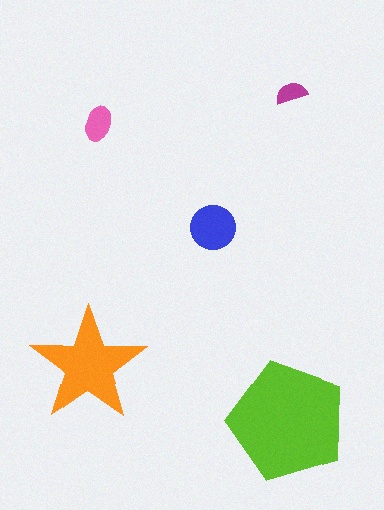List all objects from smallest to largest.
The magenta semicircle, the pink ellipse, the blue circle, the orange star, the lime pentagon.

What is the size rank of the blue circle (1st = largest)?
3rd.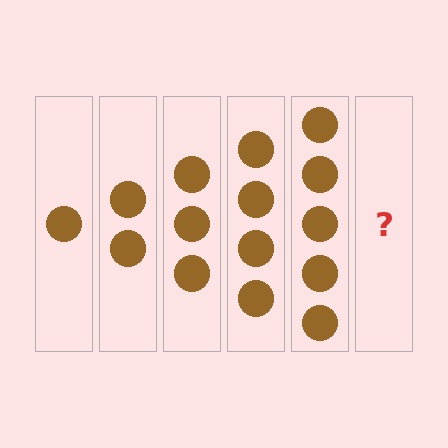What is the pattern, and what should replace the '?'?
The pattern is that each step adds one more circle. The '?' should be 6 circles.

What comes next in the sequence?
The next element should be 6 circles.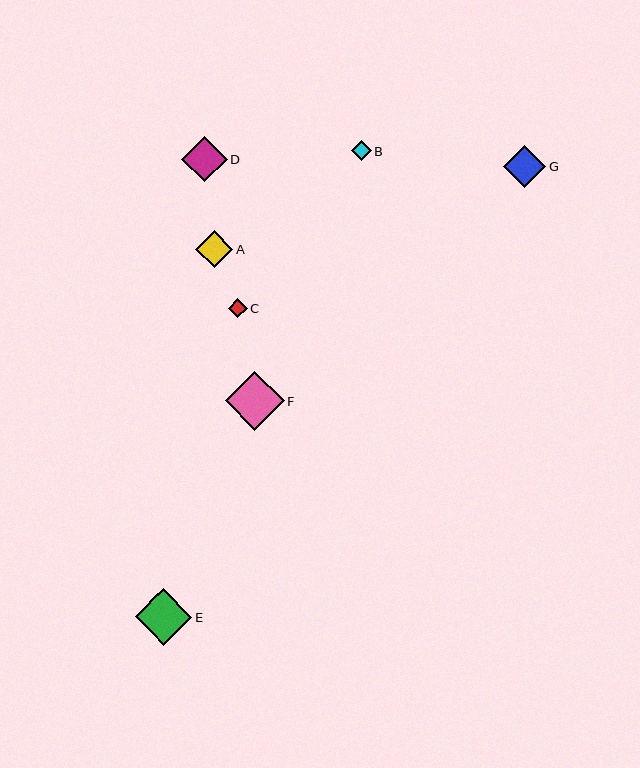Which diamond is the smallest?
Diamond C is the smallest with a size of approximately 19 pixels.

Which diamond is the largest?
Diamond F is the largest with a size of approximately 59 pixels.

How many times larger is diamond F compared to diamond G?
Diamond F is approximately 1.4 times the size of diamond G.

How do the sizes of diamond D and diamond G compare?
Diamond D and diamond G are approximately the same size.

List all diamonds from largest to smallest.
From largest to smallest: F, E, D, G, A, B, C.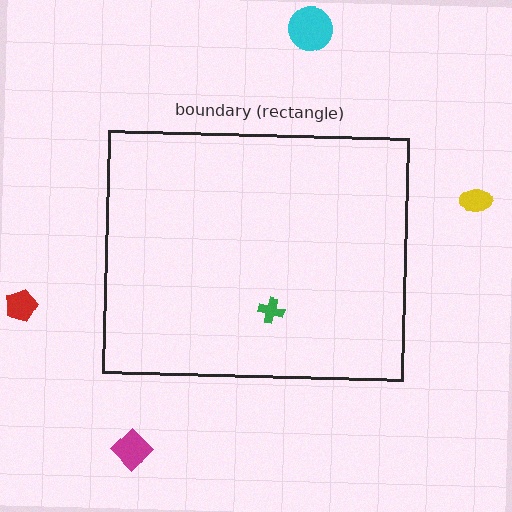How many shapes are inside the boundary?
1 inside, 4 outside.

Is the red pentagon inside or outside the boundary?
Outside.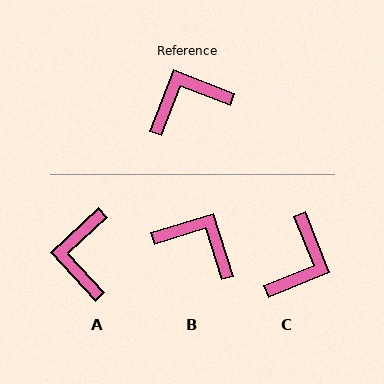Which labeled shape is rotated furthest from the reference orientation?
C, about 137 degrees away.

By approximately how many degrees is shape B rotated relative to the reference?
Approximately 52 degrees clockwise.